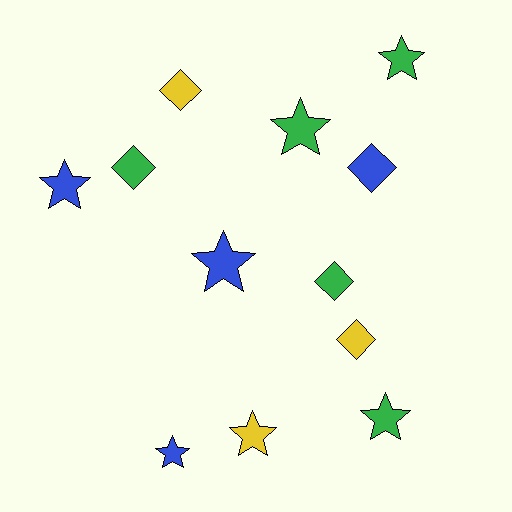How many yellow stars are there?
There is 1 yellow star.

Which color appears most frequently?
Green, with 5 objects.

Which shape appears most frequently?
Star, with 7 objects.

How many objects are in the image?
There are 12 objects.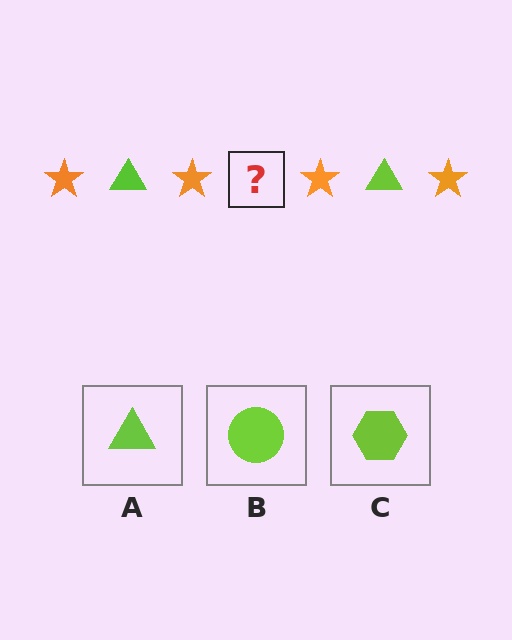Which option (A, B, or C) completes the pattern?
A.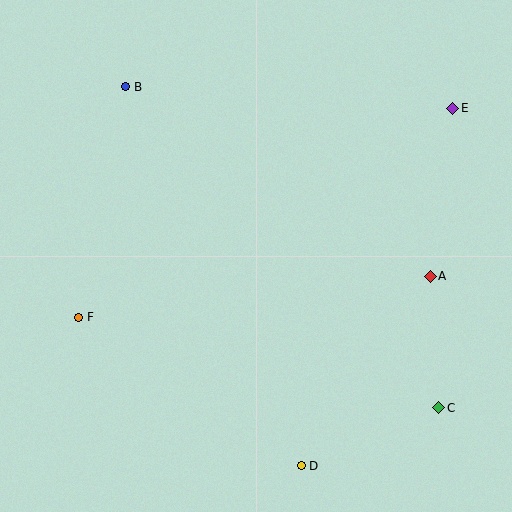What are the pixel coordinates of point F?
Point F is at (79, 317).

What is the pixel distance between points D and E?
The distance between D and E is 388 pixels.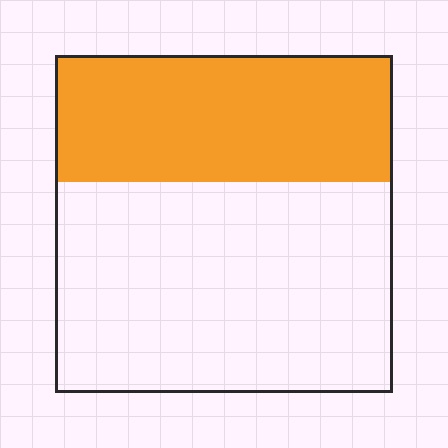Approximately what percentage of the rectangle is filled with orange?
Approximately 40%.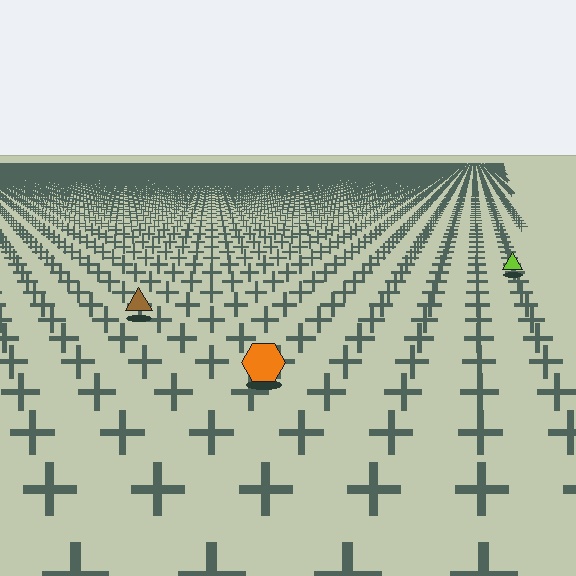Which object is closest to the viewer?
The orange hexagon is closest. The texture marks near it are larger and more spread out.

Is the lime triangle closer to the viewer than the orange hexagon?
No. The orange hexagon is closer — you can tell from the texture gradient: the ground texture is coarser near it.